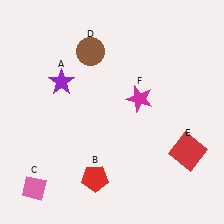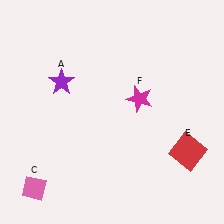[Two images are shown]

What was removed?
The red pentagon (B), the brown circle (D) were removed in Image 2.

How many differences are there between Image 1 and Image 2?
There are 2 differences between the two images.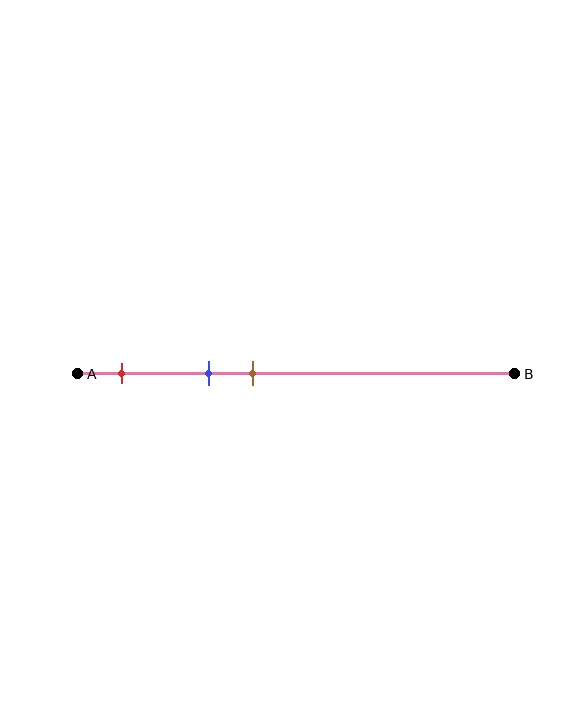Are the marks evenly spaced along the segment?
Yes, the marks are approximately evenly spaced.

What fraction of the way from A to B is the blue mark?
The blue mark is approximately 30% (0.3) of the way from A to B.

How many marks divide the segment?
There are 3 marks dividing the segment.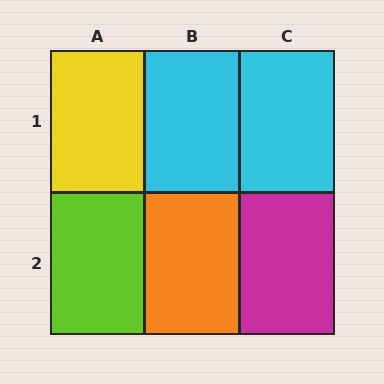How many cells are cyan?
2 cells are cyan.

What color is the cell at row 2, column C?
Magenta.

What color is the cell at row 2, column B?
Orange.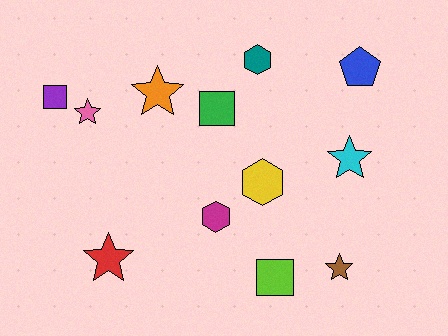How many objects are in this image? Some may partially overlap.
There are 12 objects.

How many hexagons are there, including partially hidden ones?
There are 3 hexagons.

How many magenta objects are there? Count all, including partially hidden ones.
There is 1 magenta object.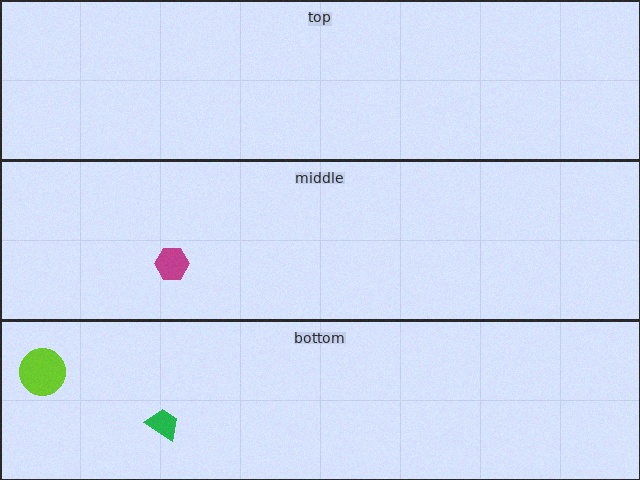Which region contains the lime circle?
The bottom region.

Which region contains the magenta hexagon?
The middle region.